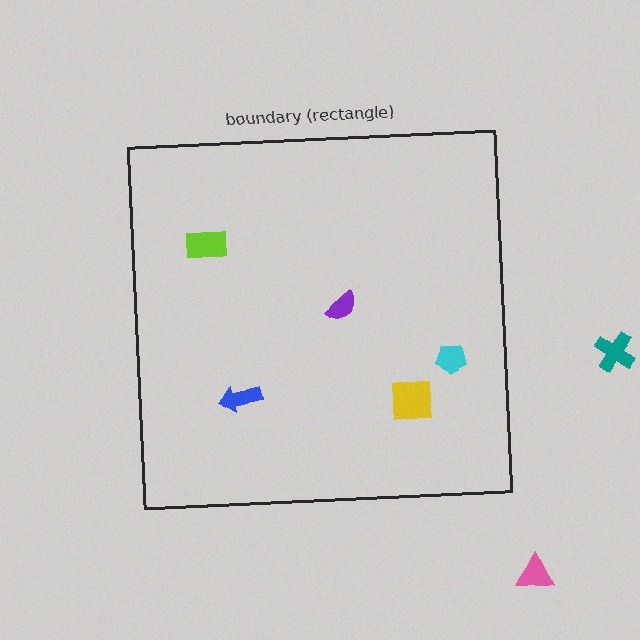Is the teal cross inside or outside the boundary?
Outside.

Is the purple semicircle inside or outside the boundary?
Inside.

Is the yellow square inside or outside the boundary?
Inside.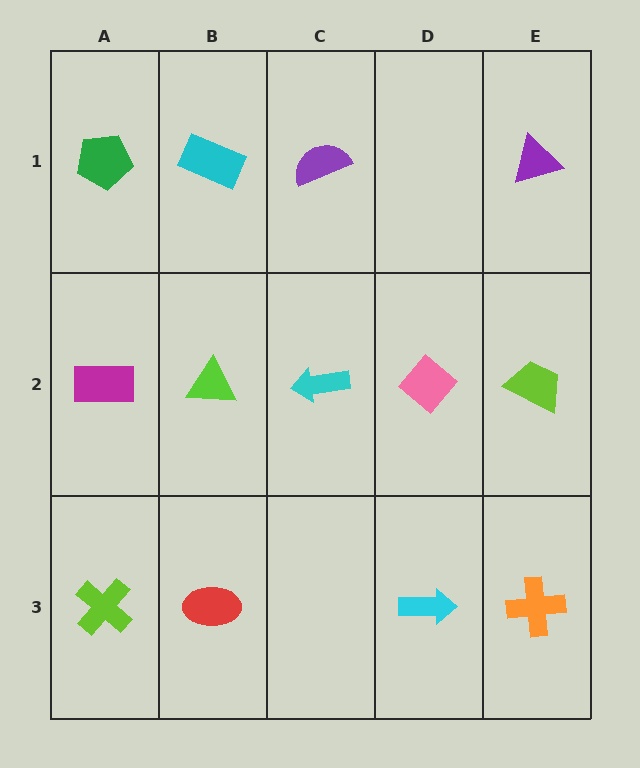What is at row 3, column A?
A lime cross.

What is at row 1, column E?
A purple triangle.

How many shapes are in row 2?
5 shapes.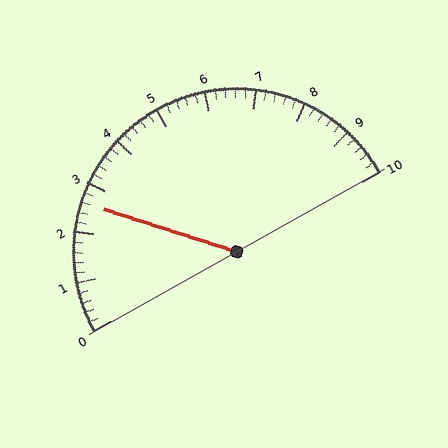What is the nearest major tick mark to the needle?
The nearest major tick mark is 3.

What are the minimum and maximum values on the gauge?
The gauge ranges from 0 to 10.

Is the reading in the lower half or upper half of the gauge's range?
The reading is in the lower half of the range (0 to 10).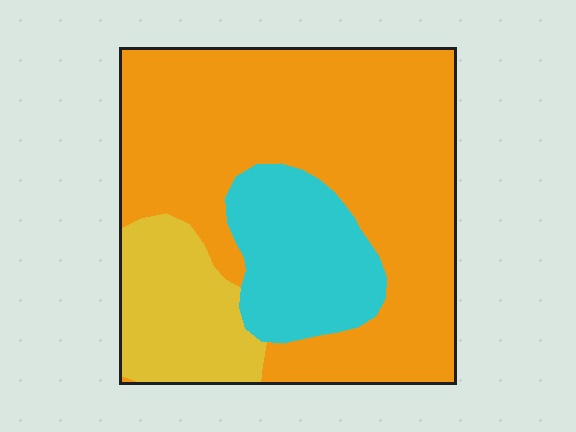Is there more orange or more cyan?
Orange.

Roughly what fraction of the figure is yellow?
Yellow covers around 15% of the figure.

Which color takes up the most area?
Orange, at roughly 65%.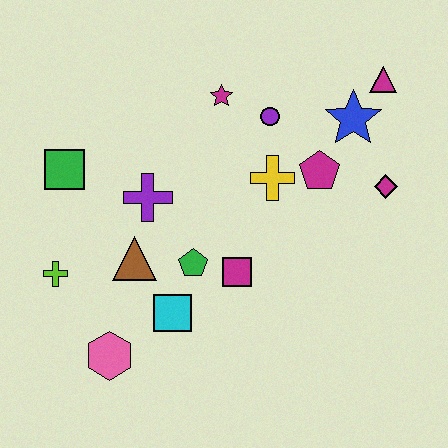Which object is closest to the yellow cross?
The magenta pentagon is closest to the yellow cross.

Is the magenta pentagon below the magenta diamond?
No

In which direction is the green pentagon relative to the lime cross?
The green pentagon is to the right of the lime cross.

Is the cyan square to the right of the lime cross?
Yes